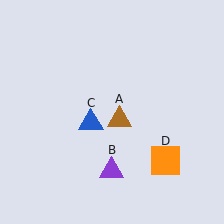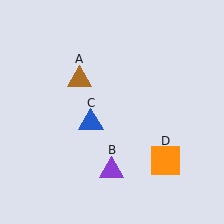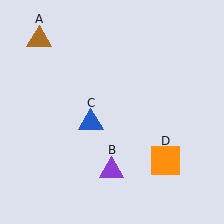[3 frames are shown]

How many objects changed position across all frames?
1 object changed position: brown triangle (object A).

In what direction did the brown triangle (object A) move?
The brown triangle (object A) moved up and to the left.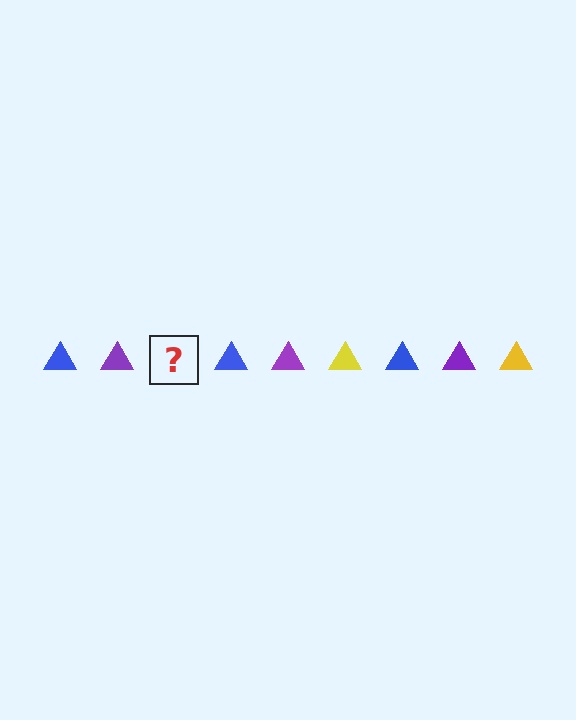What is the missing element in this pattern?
The missing element is a yellow triangle.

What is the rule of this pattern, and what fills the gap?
The rule is that the pattern cycles through blue, purple, yellow triangles. The gap should be filled with a yellow triangle.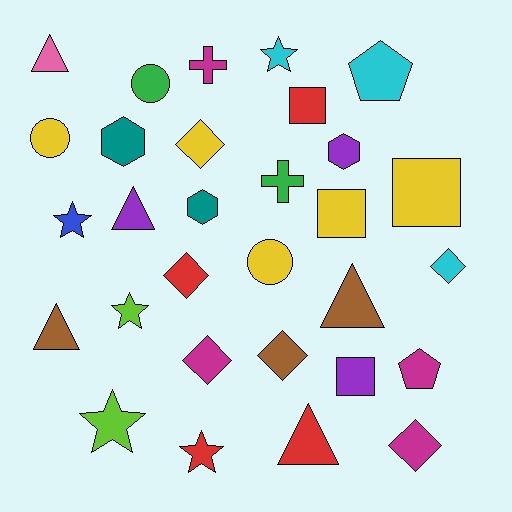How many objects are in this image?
There are 30 objects.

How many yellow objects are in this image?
There are 5 yellow objects.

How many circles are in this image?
There are 3 circles.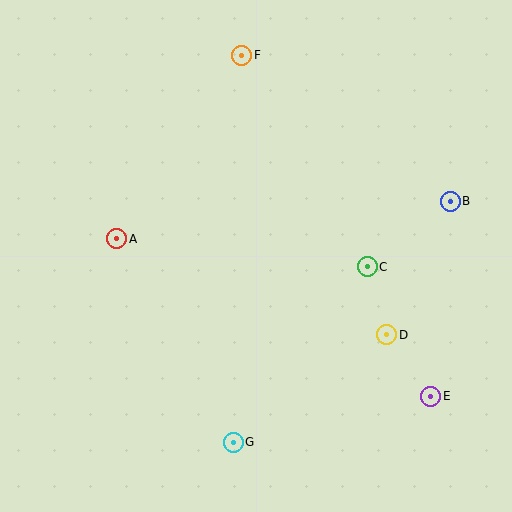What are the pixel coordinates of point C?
Point C is at (367, 267).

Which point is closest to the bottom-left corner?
Point G is closest to the bottom-left corner.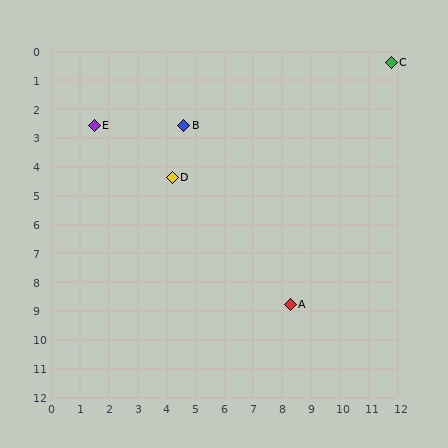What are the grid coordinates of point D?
Point D is at approximately (4.2, 4.4).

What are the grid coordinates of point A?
Point A is at approximately (8.3, 8.8).